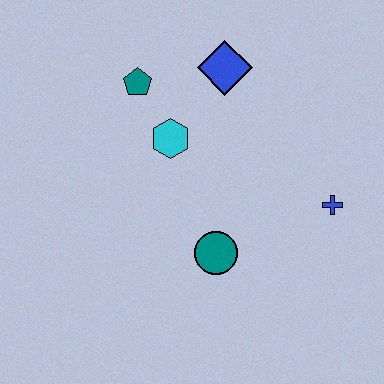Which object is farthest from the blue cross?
The teal pentagon is farthest from the blue cross.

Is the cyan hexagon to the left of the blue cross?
Yes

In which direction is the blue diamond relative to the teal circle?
The blue diamond is above the teal circle.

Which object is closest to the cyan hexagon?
The teal pentagon is closest to the cyan hexagon.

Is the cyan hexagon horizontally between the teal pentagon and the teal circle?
Yes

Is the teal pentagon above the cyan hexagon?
Yes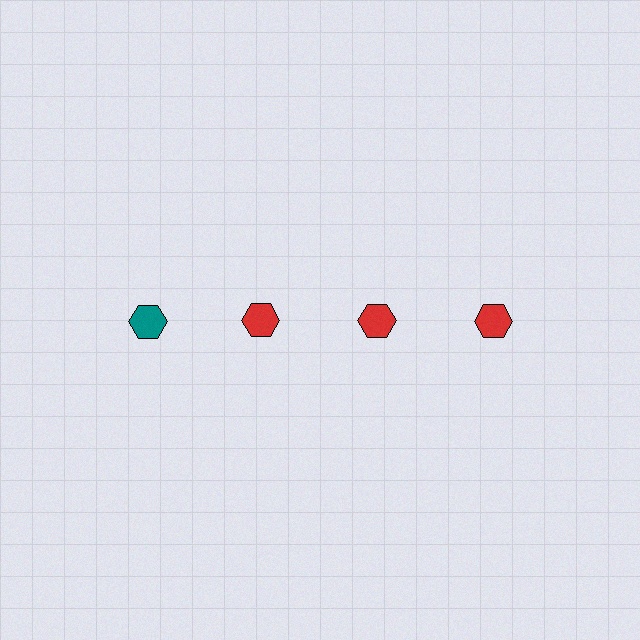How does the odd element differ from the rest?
It has a different color: teal instead of red.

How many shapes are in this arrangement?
There are 4 shapes arranged in a grid pattern.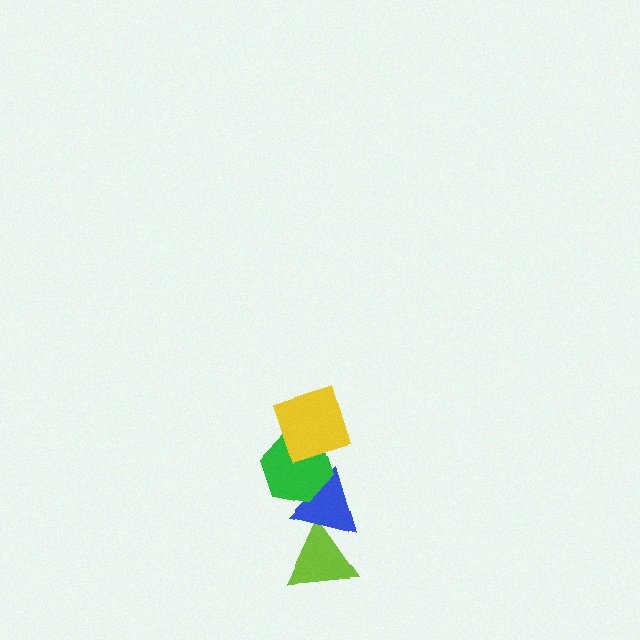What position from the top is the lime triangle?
The lime triangle is 4th from the top.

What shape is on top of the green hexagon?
The yellow square is on top of the green hexagon.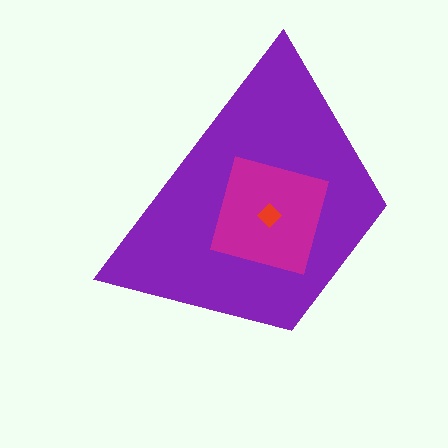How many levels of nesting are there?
3.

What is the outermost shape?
The purple trapezoid.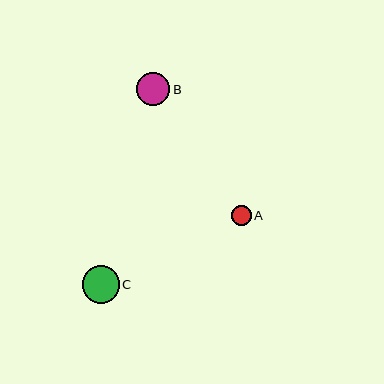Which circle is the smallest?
Circle A is the smallest with a size of approximately 19 pixels.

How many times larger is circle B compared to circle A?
Circle B is approximately 1.7 times the size of circle A.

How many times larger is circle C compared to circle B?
Circle C is approximately 1.1 times the size of circle B.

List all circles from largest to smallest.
From largest to smallest: C, B, A.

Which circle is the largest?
Circle C is the largest with a size of approximately 37 pixels.